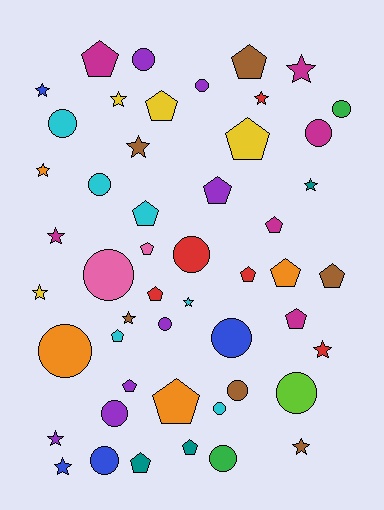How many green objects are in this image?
There are 2 green objects.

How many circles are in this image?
There are 17 circles.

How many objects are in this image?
There are 50 objects.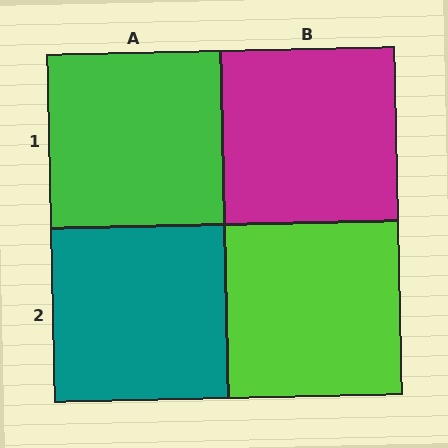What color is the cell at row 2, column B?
Lime.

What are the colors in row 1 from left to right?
Green, magenta.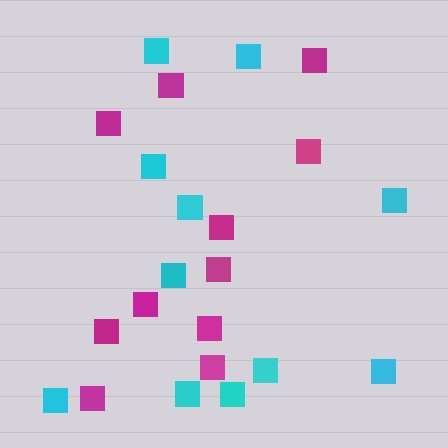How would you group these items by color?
There are 2 groups: one group of magenta squares (11) and one group of cyan squares (11).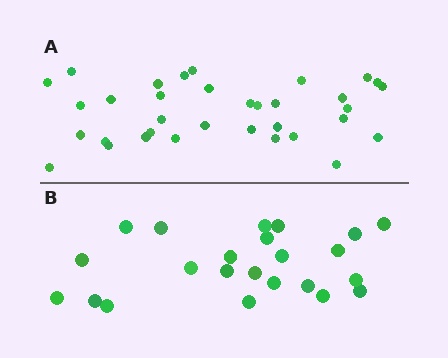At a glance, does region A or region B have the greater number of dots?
Region A (the top region) has more dots.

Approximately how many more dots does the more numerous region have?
Region A has roughly 12 or so more dots than region B.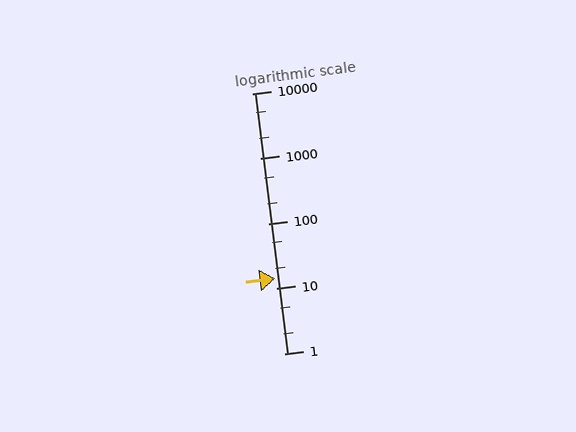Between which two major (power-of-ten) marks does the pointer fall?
The pointer is between 10 and 100.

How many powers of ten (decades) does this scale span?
The scale spans 4 decades, from 1 to 10000.